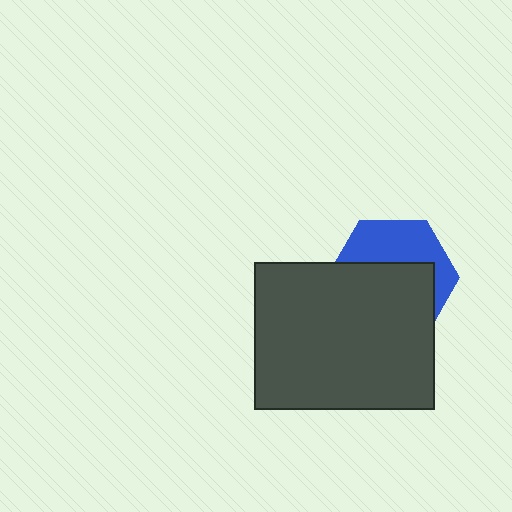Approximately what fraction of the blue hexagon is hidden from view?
Roughly 60% of the blue hexagon is hidden behind the dark gray rectangle.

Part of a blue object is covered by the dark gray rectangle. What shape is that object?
It is a hexagon.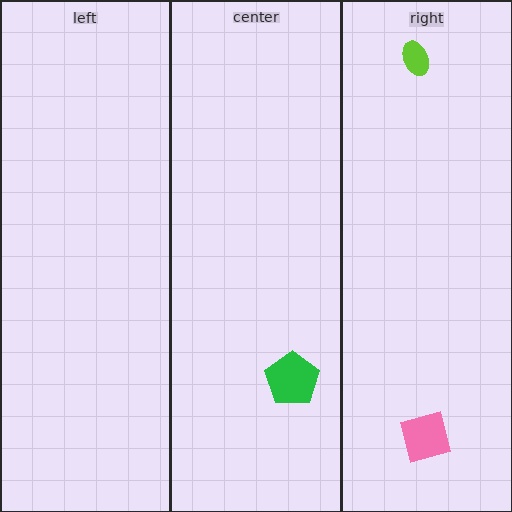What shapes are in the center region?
The green pentagon.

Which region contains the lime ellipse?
The right region.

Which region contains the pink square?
The right region.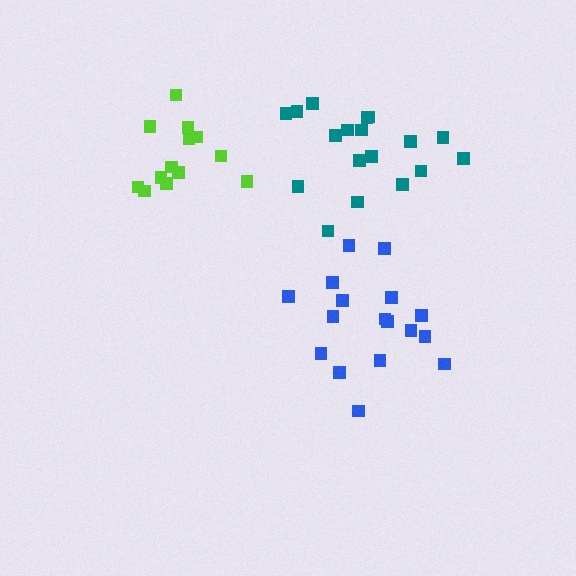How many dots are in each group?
Group 1: 17 dots, Group 2: 13 dots, Group 3: 18 dots (48 total).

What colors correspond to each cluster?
The clusters are colored: blue, lime, teal.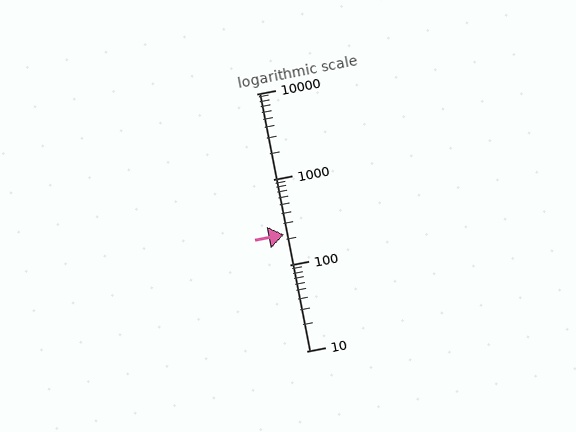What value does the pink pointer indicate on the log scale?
The pointer indicates approximately 230.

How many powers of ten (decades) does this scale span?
The scale spans 3 decades, from 10 to 10000.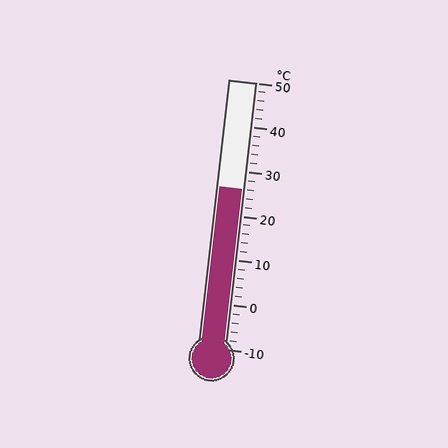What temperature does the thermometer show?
The thermometer shows approximately 26°C.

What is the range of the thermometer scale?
The thermometer scale ranges from -10°C to 50°C.